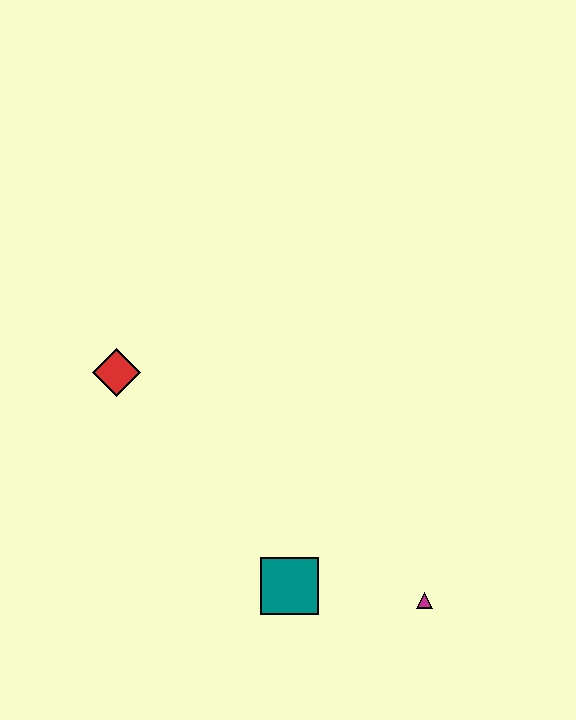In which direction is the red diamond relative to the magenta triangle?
The red diamond is to the left of the magenta triangle.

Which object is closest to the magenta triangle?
The teal square is closest to the magenta triangle.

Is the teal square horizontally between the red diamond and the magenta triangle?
Yes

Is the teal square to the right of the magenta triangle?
No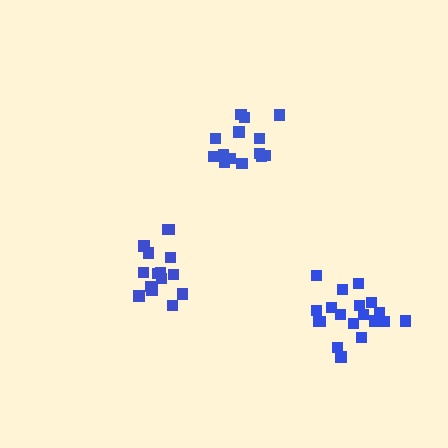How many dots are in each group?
Group 1: 16 dots, Group 2: 19 dots, Group 3: 14 dots (49 total).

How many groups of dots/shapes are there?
There are 3 groups.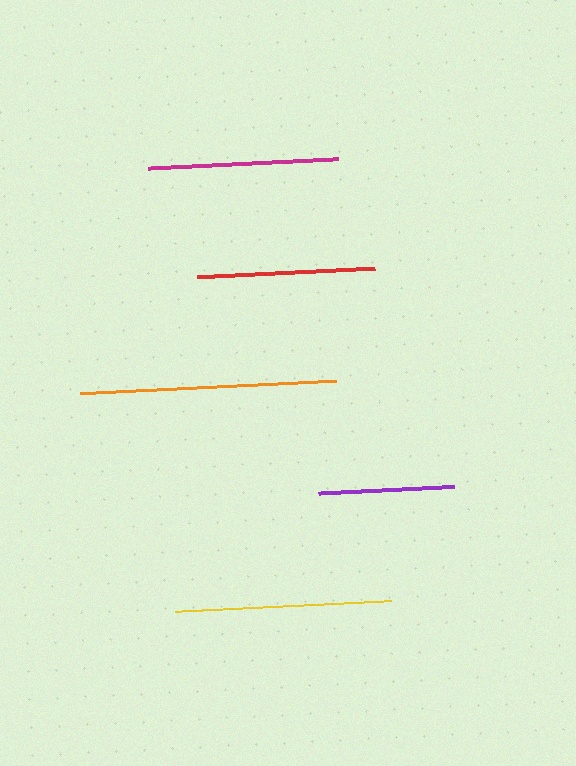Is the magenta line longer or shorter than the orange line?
The orange line is longer than the magenta line.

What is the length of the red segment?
The red segment is approximately 178 pixels long.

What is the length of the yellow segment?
The yellow segment is approximately 216 pixels long.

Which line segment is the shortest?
The purple line is the shortest at approximately 136 pixels.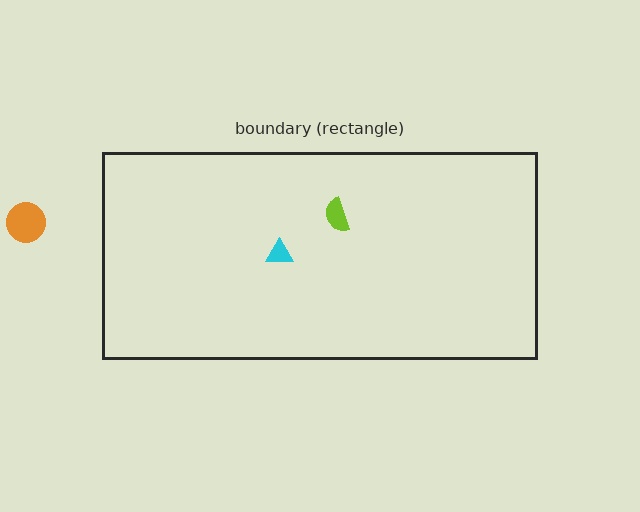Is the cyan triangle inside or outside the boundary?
Inside.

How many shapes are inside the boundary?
2 inside, 1 outside.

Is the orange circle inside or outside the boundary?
Outside.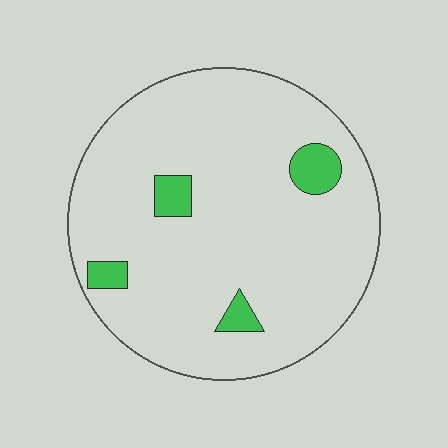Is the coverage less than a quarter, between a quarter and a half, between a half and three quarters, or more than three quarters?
Less than a quarter.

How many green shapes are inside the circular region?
4.